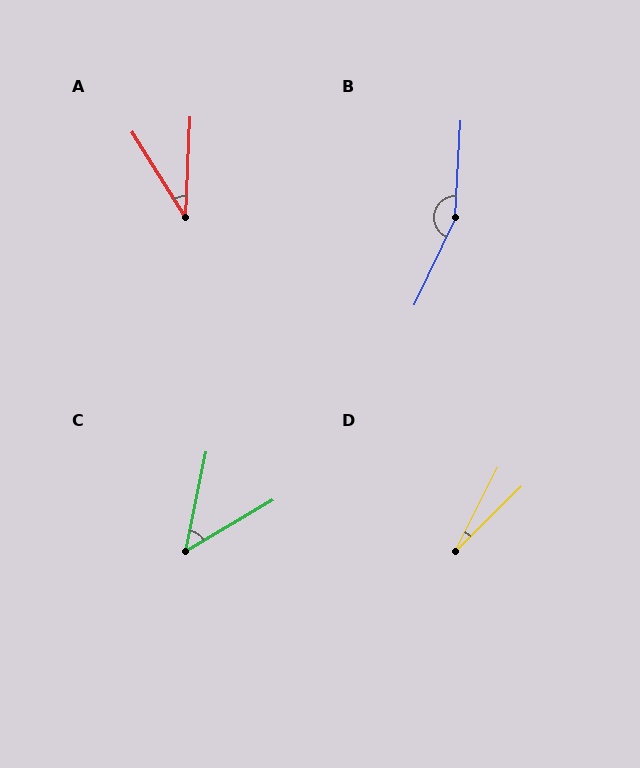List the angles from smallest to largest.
D (19°), A (35°), C (48°), B (158°).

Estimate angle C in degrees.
Approximately 48 degrees.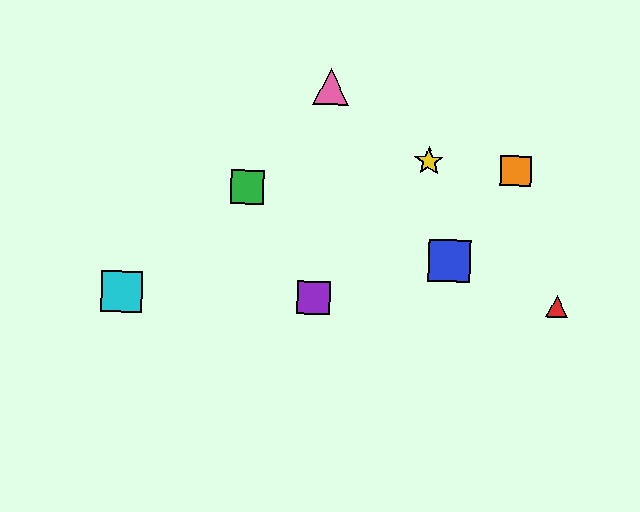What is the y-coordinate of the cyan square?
The cyan square is at y≈292.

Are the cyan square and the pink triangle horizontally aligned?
No, the cyan square is at y≈292 and the pink triangle is at y≈87.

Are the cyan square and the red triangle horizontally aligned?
Yes, both are at y≈292.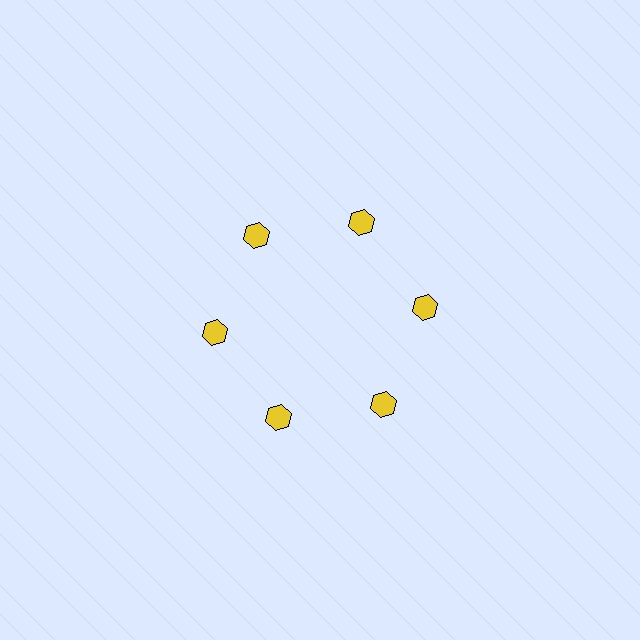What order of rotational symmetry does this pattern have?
This pattern has 6-fold rotational symmetry.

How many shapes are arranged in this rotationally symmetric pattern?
There are 6 shapes, arranged in 6 groups of 1.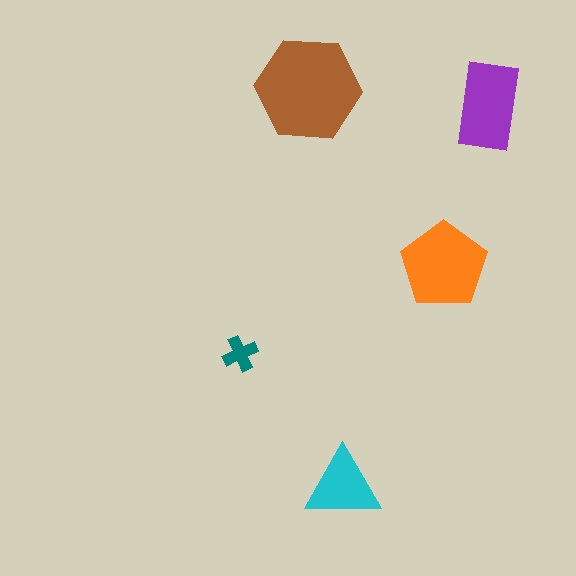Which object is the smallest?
The teal cross.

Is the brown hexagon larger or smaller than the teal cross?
Larger.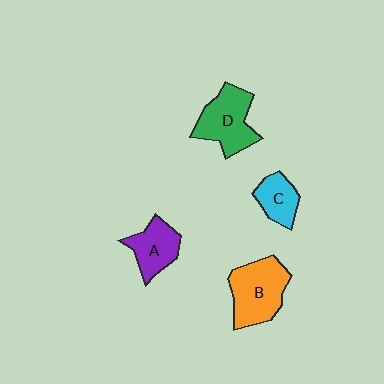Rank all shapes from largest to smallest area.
From largest to smallest: B (orange), D (green), A (purple), C (cyan).